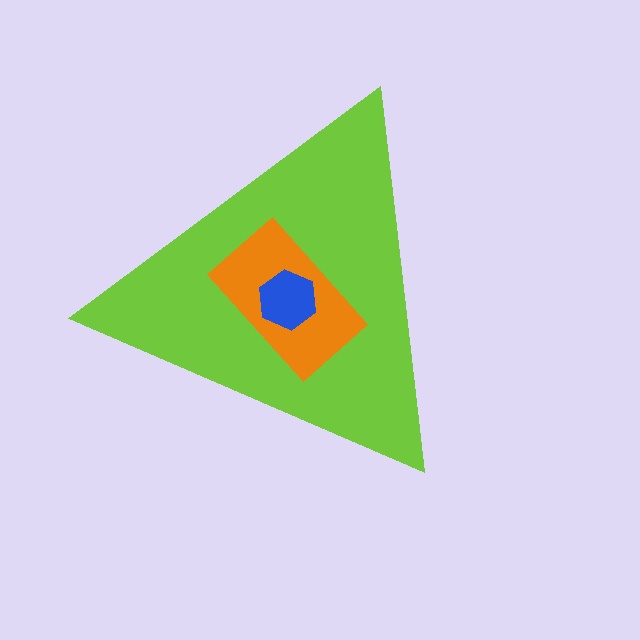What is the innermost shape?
The blue hexagon.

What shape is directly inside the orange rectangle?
The blue hexagon.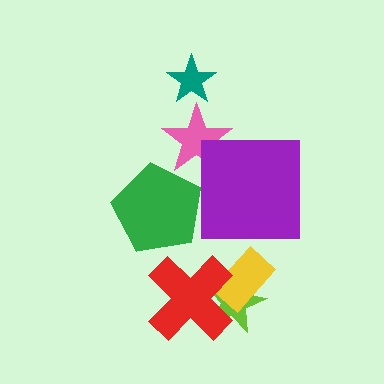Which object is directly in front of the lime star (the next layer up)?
The yellow rectangle is directly in front of the lime star.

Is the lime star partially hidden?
Yes, it is partially covered by another shape.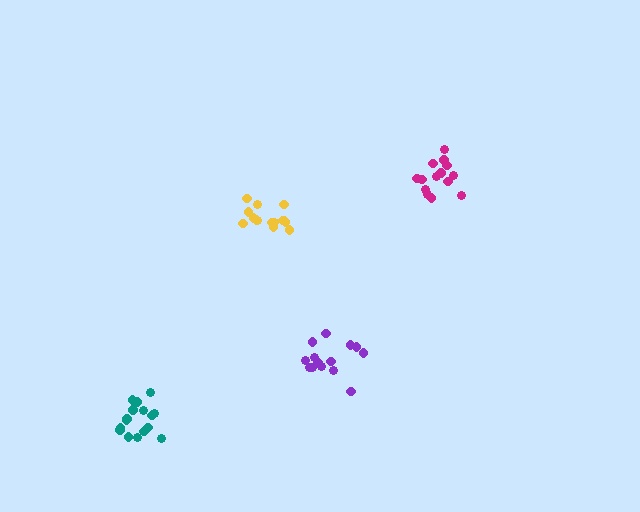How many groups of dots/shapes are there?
There are 4 groups.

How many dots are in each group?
Group 1: 15 dots, Group 2: 14 dots, Group 3: 16 dots, Group 4: 14 dots (59 total).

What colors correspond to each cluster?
The clusters are colored: yellow, purple, teal, magenta.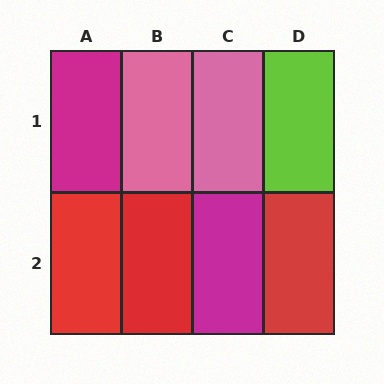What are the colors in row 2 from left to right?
Red, red, magenta, red.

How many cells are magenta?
2 cells are magenta.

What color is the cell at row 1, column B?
Pink.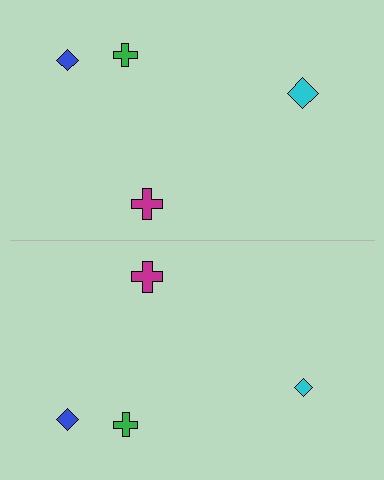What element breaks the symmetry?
The cyan diamond on the bottom side has a different size than its mirror counterpart.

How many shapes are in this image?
There are 8 shapes in this image.